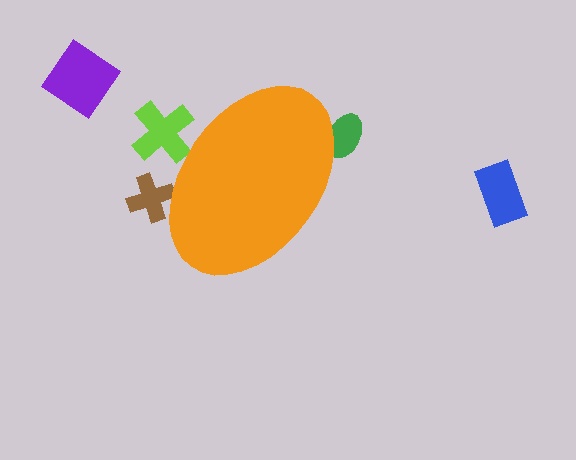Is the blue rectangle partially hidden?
No, the blue rectangle is fully visible.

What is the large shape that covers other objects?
An orange ellipse.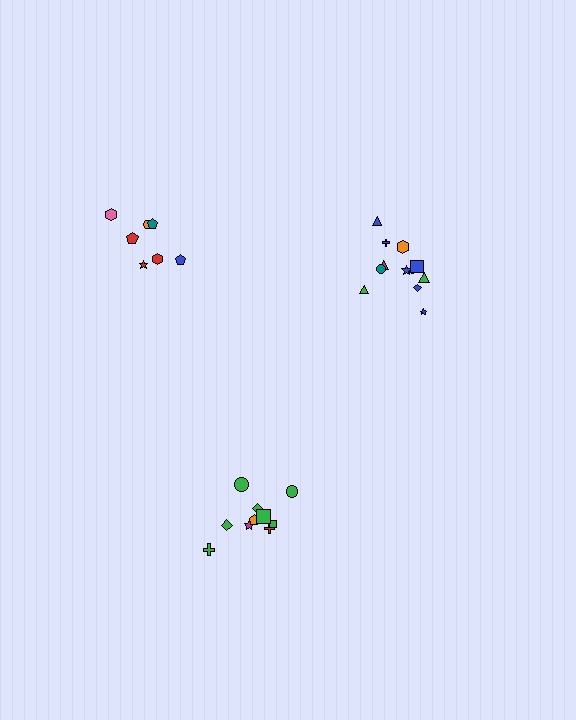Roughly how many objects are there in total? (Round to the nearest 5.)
Roughly 30 objects in total.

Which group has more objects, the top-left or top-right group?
The top-right group.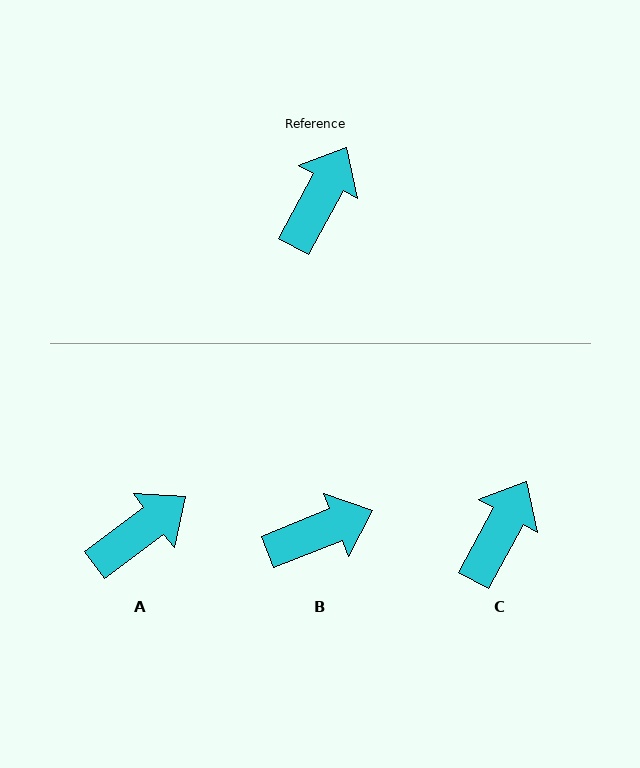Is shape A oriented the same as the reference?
No, it is off by about 25 degrees.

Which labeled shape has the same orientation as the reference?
C.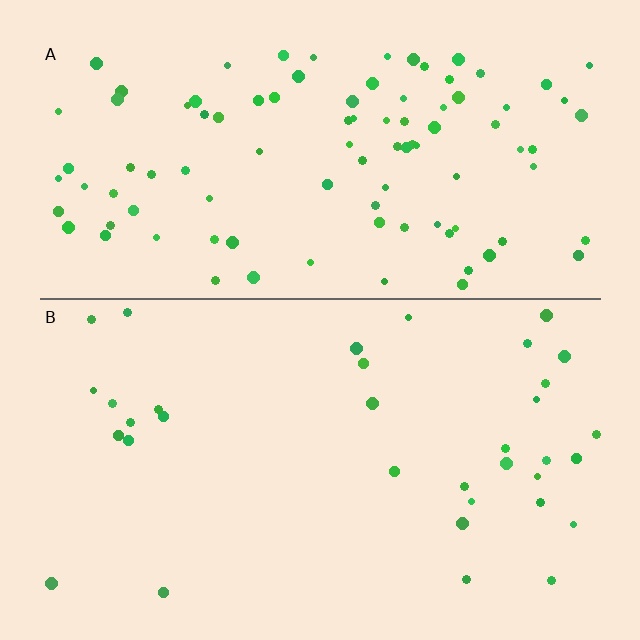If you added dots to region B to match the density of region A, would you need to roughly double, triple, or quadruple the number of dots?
Approximately triple.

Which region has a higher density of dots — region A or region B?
A (the top).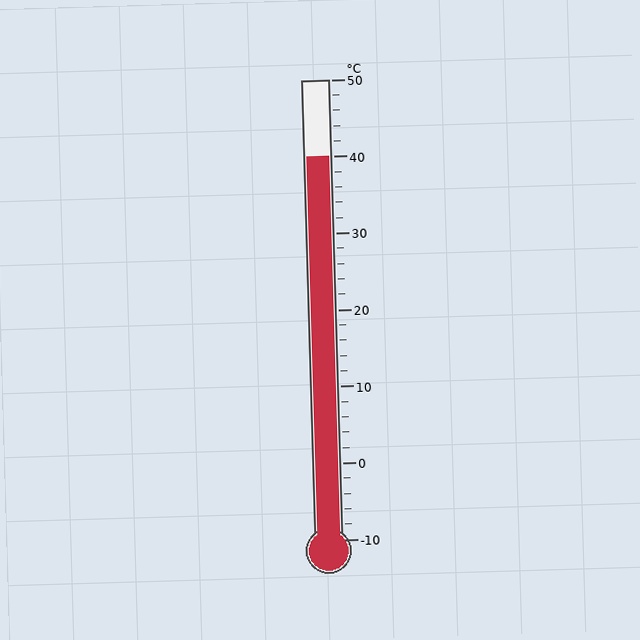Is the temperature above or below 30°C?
The temperature is above 30°C.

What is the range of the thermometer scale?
The thermometer scale ranges from -10°C to 50°C.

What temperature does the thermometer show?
The thermometer shows approximately 40°C.